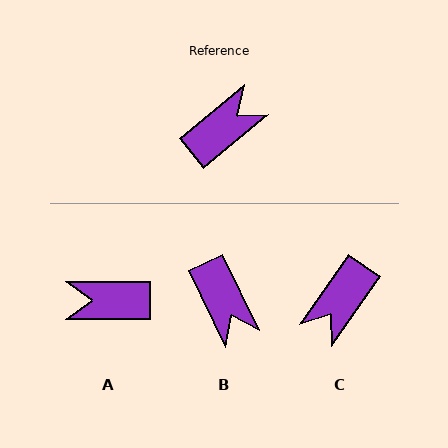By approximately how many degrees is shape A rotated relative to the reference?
Approximately 141 degrees counter-clockwise.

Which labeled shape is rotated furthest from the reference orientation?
C, about 164 degrees away.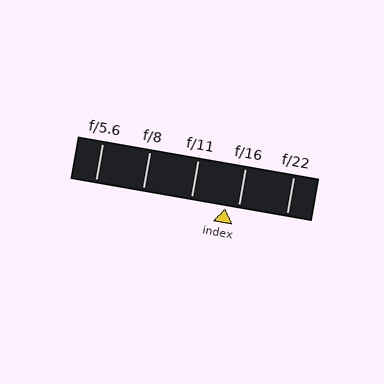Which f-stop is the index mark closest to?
The index mark is closest to f/16.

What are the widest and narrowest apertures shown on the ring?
The widest aperture shown is f/5.6 and the narrowest is f/22.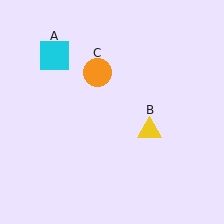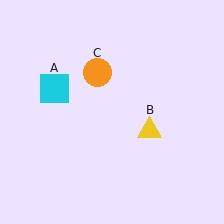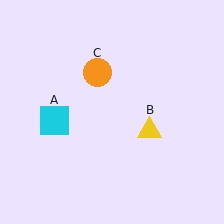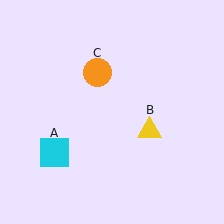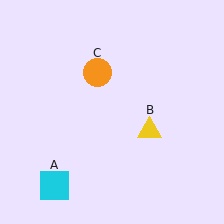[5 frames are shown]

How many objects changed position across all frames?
1 object changed position: cyan square (object A).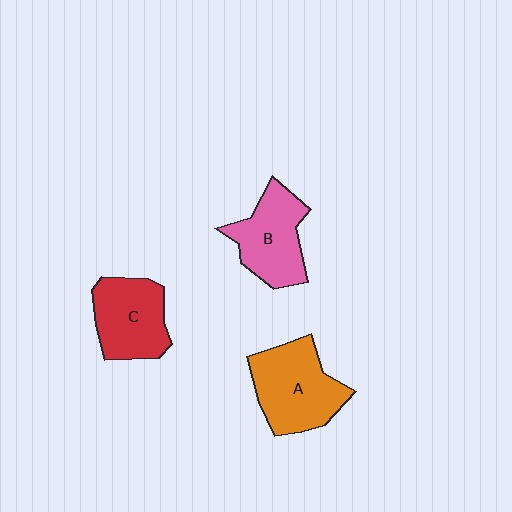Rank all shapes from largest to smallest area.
From largest to smallest: A (orange), B (pink), C (red).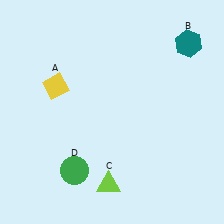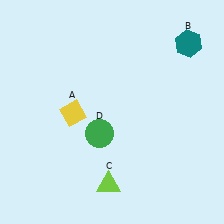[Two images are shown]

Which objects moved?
The objects that moved are: the yellow diamond (A), the green circle (D).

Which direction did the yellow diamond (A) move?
The yellow diamond (A) moved down.